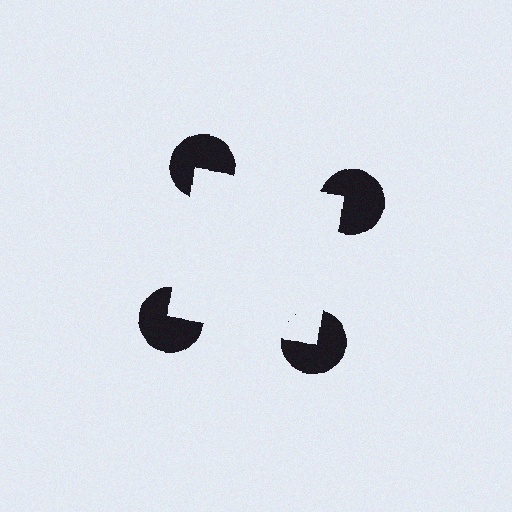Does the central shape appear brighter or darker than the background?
It typically appears slightly brighter than the background, even though no actual brightness change is drawn.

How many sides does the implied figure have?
4 sides.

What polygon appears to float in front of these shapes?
An illusory square — its edges are inferred from the aligned wedge cuts in the pac-man discs, not physically drawn.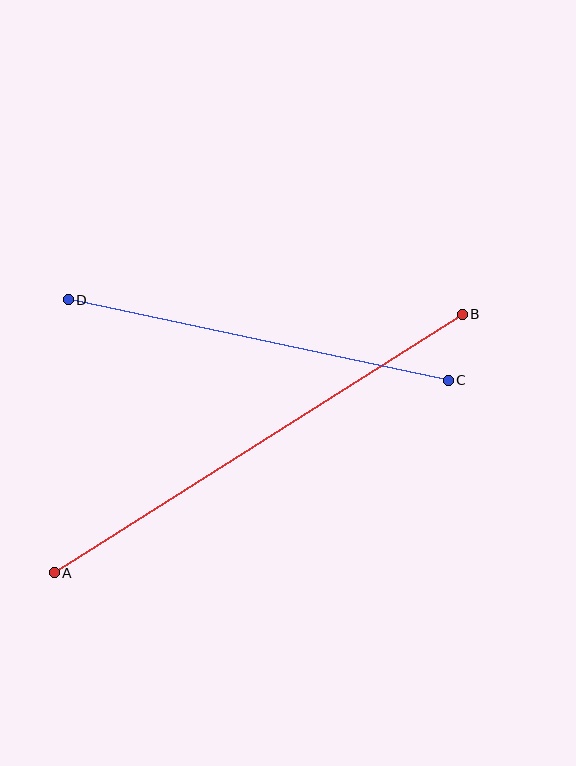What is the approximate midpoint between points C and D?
The midpoint is at approximately (258, 340) pixels.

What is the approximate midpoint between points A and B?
The midpoint is at approximately (258, 444) pixels.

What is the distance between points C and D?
The distance is approximately 388 pixels.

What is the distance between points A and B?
The distance is approximately 483 pixels.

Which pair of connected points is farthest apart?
Points A and B are farthest apart.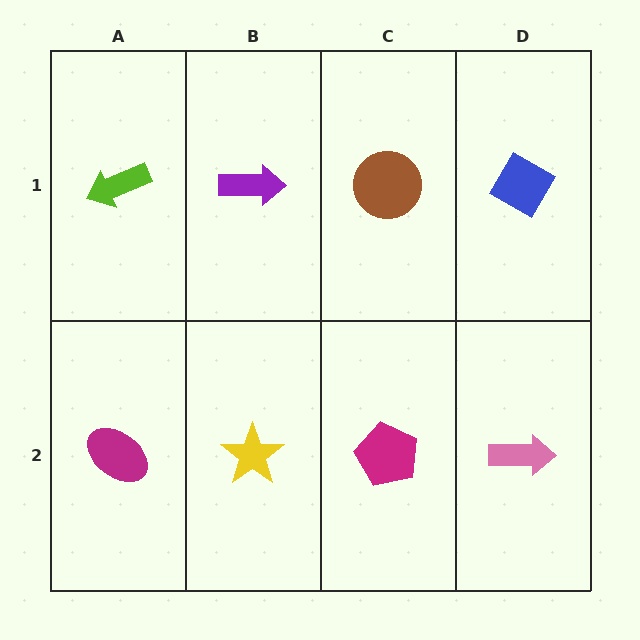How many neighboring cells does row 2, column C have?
3.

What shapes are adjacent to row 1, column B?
A yellow star (row 2, column B), a lime arrow (row 1, column A), a brown circle (row 1, column C).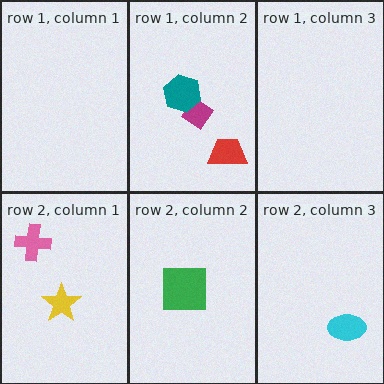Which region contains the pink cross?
The row 2, column 1 region.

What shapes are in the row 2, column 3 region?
The cyan ellipse.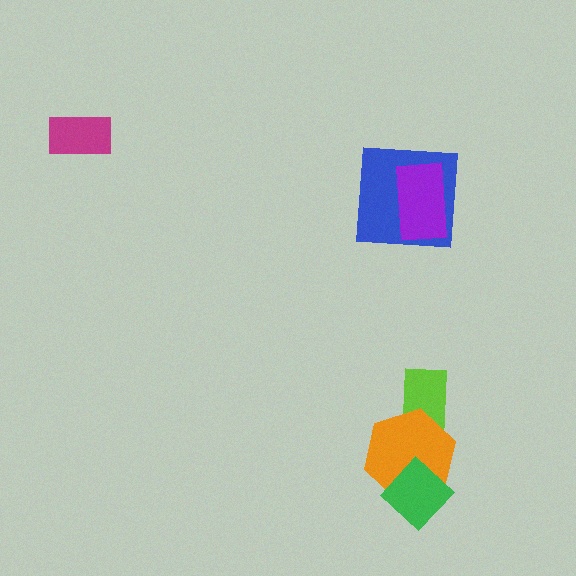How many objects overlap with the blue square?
1 object overlaps with the blue square.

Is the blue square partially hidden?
Yes, it is partially covered by another shape.